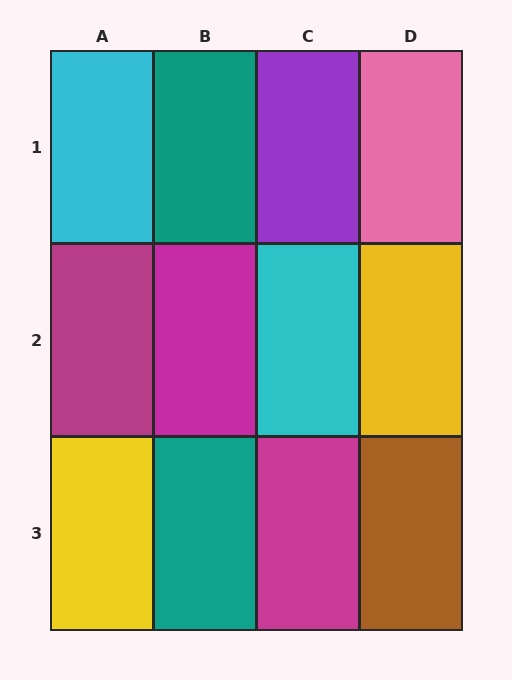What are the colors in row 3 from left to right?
Yellow, teal, magenta, brown.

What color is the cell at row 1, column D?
Pink.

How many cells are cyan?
2 cells are cyan.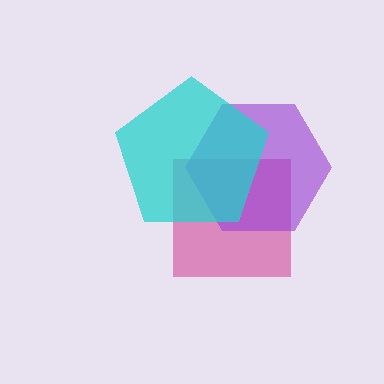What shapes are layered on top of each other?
The layered shapes are: a magenta square, a purple hexagon, a cyan pentagon.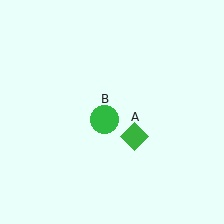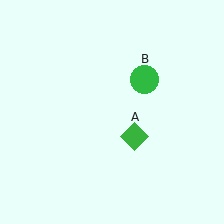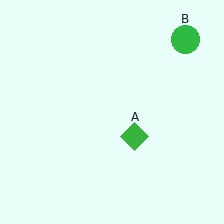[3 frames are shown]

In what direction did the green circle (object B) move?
The green circle (object B) moved up and to the right.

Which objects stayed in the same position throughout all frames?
Green diamond (object A) remained stationary.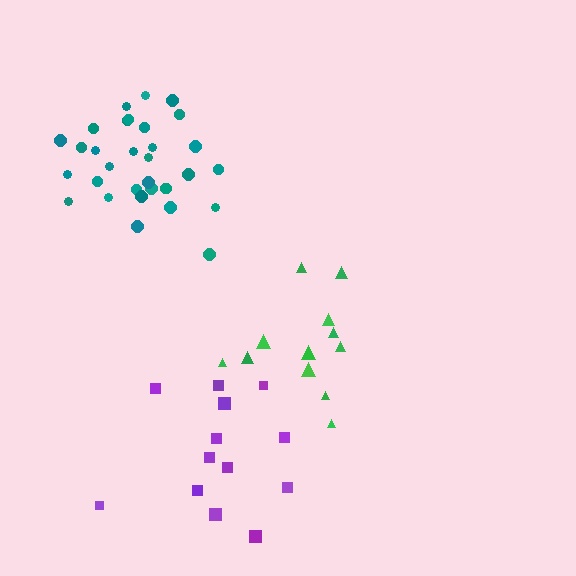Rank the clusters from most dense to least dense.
teal, purple, green.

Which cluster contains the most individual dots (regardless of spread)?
Teal (32).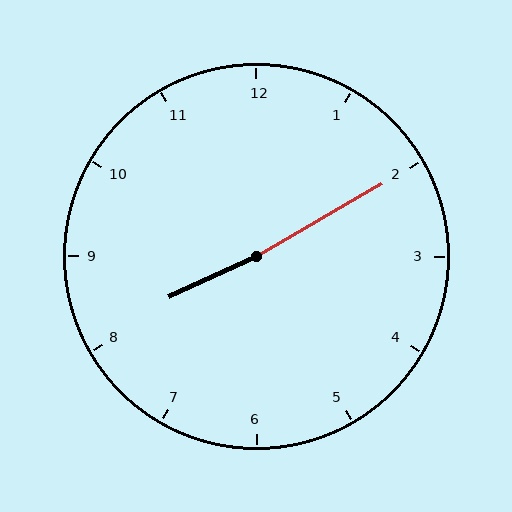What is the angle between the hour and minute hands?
Approximately 175 degrees.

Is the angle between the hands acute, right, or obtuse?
It is obtuse.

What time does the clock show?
8:10.